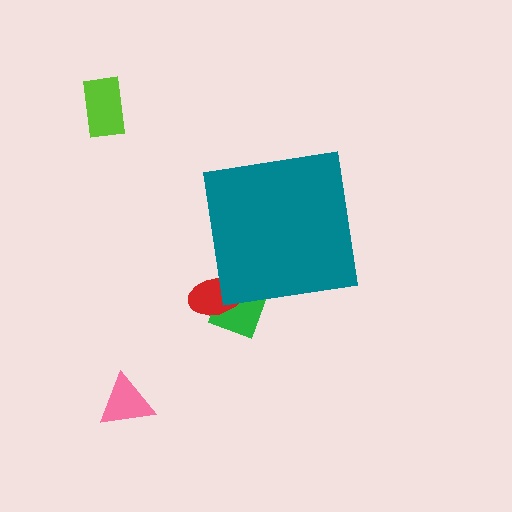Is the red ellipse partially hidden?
Yes, the red ellipse is partially hidden behind the teal square.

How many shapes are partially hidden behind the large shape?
2 shapes are partially hidden.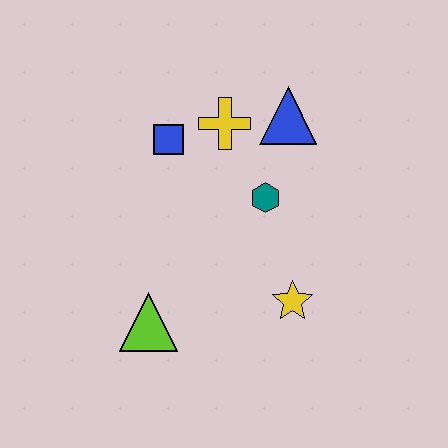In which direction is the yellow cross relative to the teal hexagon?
The yellow cross is above the teal hexagon.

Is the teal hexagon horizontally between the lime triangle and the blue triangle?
Yes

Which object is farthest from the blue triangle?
The lime triangle is farthest from the blue triangle.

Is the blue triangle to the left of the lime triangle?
No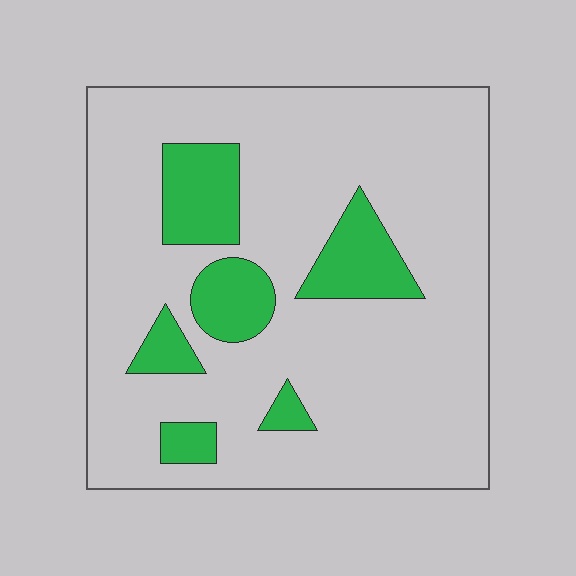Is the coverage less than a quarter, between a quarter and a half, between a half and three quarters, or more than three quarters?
Less than a quarter.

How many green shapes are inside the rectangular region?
6.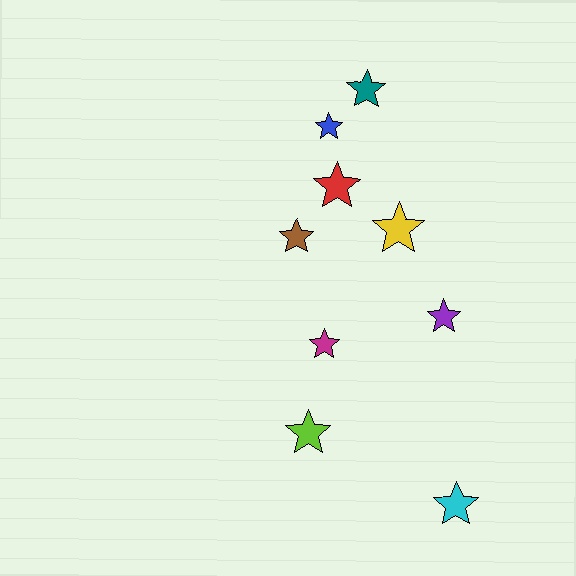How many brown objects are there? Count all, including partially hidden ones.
There is 1 brown object.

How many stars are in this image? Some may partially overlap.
There are 9 stars.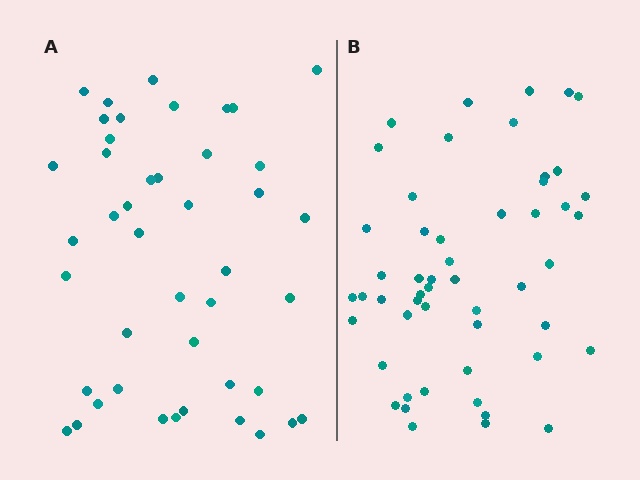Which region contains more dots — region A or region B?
Region B (the right region) has more dots.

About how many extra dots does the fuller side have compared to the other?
Region B has roughly 8 or so more dots than region A.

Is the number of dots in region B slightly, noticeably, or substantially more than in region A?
Region B has only slightly more — the two regions are fairly close. The ratio is roughly 1.2 to 1.